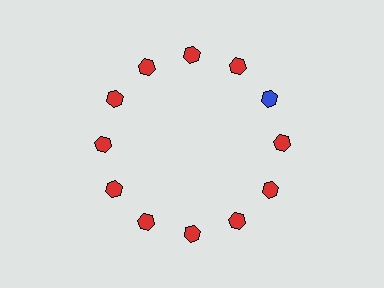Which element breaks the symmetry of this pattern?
The blue hexagon at roughly the 2 o'clock position breaks the symmetry. All other shapes are red hexagons.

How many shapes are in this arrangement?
There are 12 shapes arranged in a ring pattern.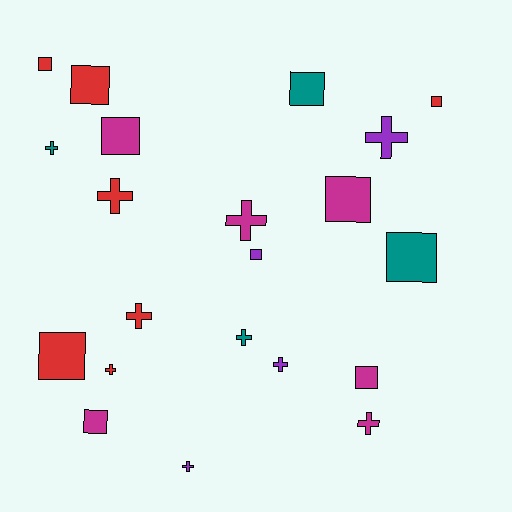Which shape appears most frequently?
Square, with 11 objects.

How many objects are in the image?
There are 21 objects.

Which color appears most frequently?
Red, with 7 objects.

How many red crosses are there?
There are 3 red crosses.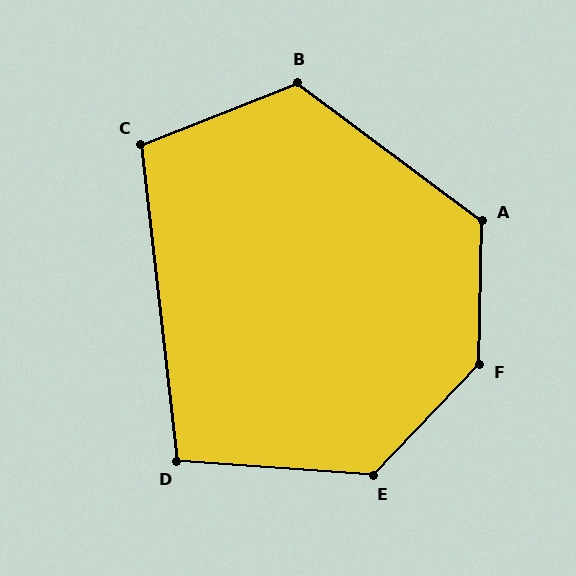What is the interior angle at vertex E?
Approximately 130 degrees (obtuse).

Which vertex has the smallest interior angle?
D, at approximately 101 degrees.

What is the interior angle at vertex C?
Approximately 105 degrees (obtuse).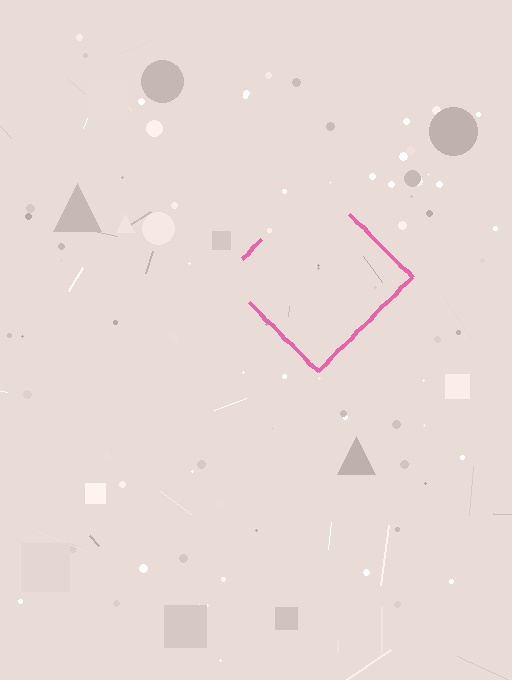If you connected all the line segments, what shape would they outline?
They would outline a diamond.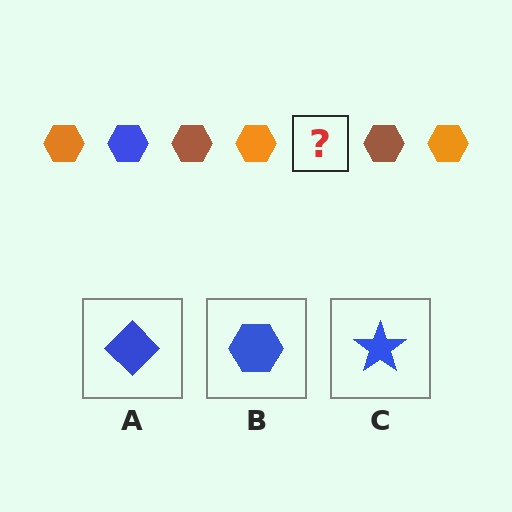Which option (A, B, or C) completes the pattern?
B.